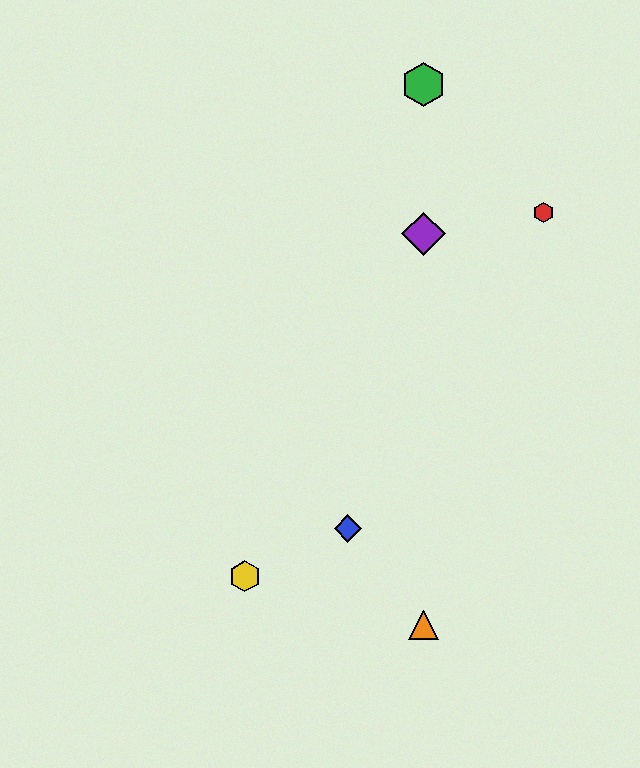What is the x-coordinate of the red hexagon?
The red hexagon is at x≈543.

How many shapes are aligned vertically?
3 shapes (the green hexagon, the purple diamond, the orange triangle) are aligned vertically.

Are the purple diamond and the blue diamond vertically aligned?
No, the purple diamond is at x≈424 and the blue diamond is at x≈348.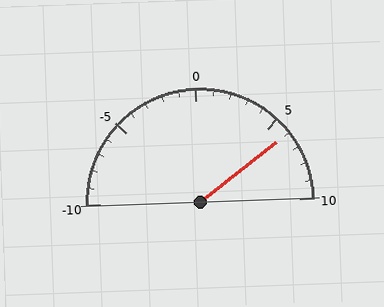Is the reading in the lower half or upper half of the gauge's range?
The reading is in the upper half of the range (-10 to 10).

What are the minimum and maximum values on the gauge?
The gauge ranges from -10 to 10.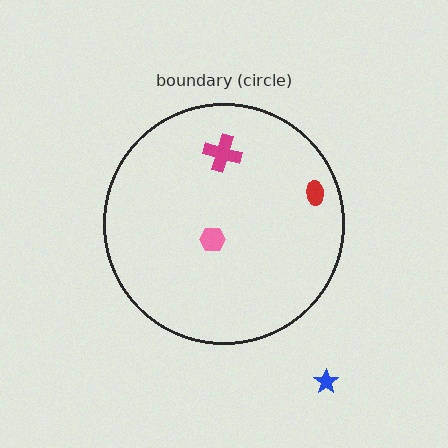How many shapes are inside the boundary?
3 inside, 1 outside.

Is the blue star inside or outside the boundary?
Outside.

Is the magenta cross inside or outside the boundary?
Inside.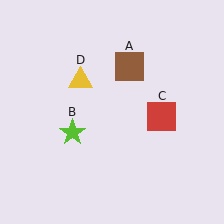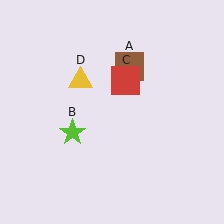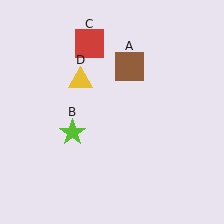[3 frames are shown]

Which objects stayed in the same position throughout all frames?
Brown square (object A) and lime star (object B) and yellow triangle (object D) remained stationary.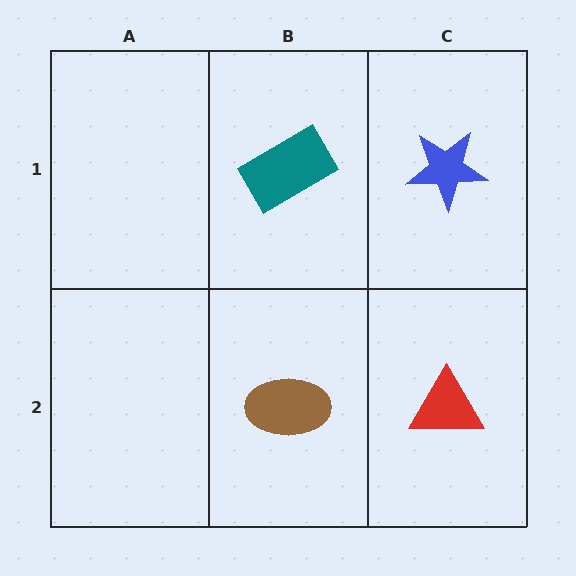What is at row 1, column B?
A teal rectangle.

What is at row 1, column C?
A blue star.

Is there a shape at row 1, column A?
No, that cell is empty.